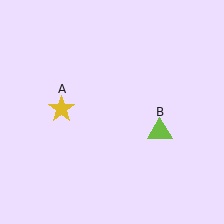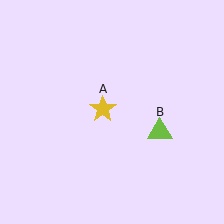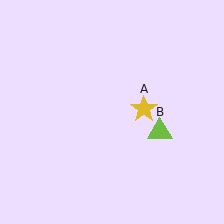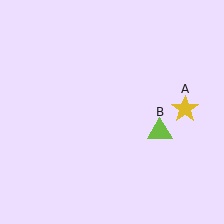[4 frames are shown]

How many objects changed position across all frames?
1 object changed position: yellow star (object A).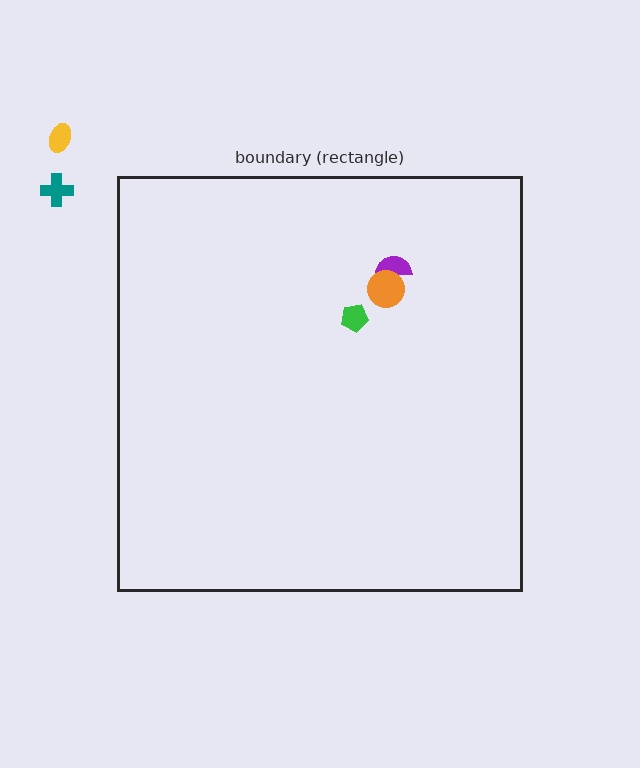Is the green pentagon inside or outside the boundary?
Inside.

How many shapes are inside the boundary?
3 inside, 2 outside.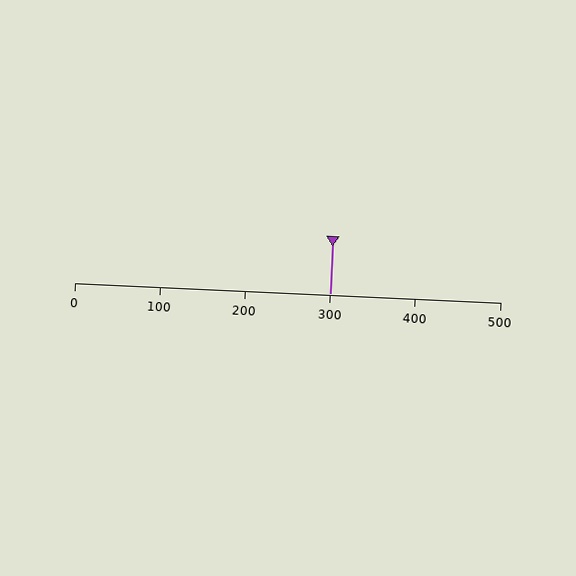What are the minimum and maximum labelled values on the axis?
The axis runs from 0 to 500.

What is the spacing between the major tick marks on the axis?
The major ticks are spaced 100 apart.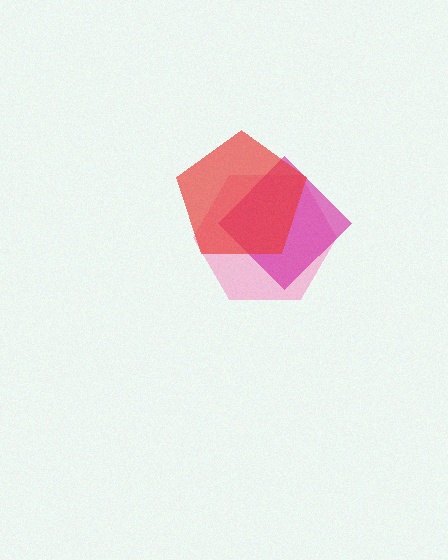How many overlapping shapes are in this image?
There are 3 overlapping shapes in the image.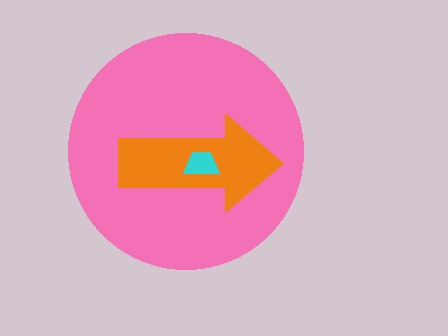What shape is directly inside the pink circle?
The orange arrow.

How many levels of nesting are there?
3.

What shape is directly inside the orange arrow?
The cyan trapezoid.